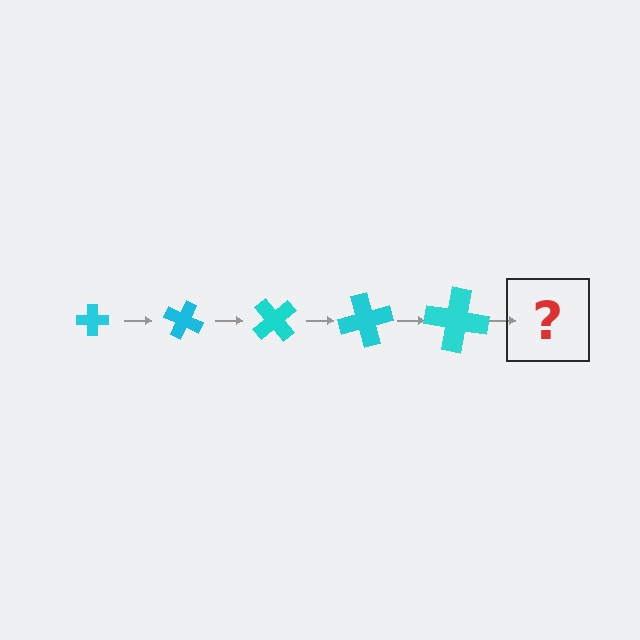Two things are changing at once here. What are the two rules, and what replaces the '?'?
The two rules are that the cross grows larger each step and it rotates 25 degrees each step. The '?' should be a cross, larger than the previous one and rotated 125 degrees from the start.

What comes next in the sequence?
The next element should be a cross, larger than the previous one and rotated 125 degrees from the start.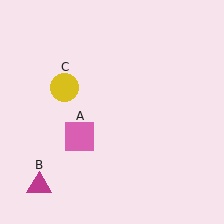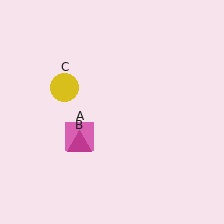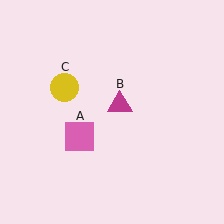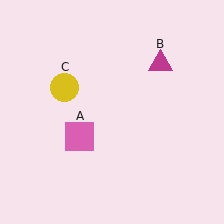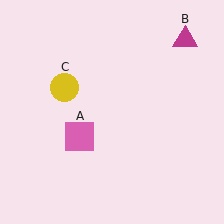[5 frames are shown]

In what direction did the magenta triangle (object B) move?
The magenta triangle (object B) moved up and to the right.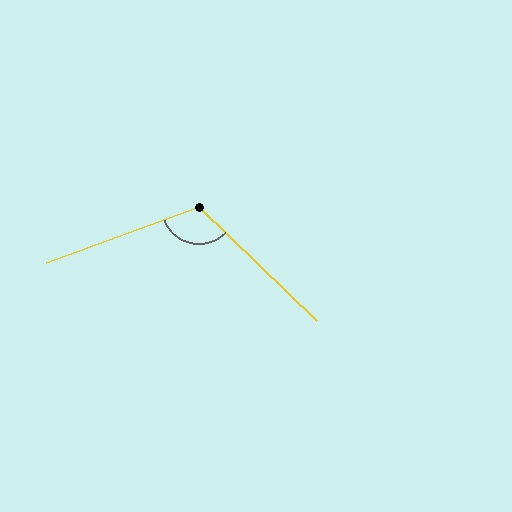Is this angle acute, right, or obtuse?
It is obtuse.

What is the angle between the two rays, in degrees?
Approximately 116 degrees.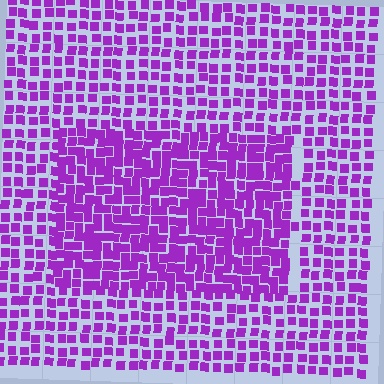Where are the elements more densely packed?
The elements are more densely packed inside the rectangle boundary.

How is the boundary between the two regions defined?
The boundary is defined by a change in element density (approximately 1.6x ratio). All elements are the same color, size, and shape.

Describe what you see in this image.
The image contains small purple elements arranged at two different densities. A rectangle-shaped region is visible where the elements are more densely packed than the surrounding area.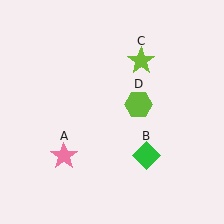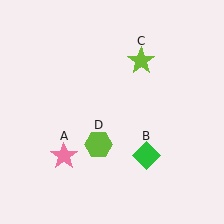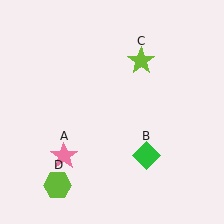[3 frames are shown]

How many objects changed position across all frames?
1 object changed position: lime hexagon (object D).